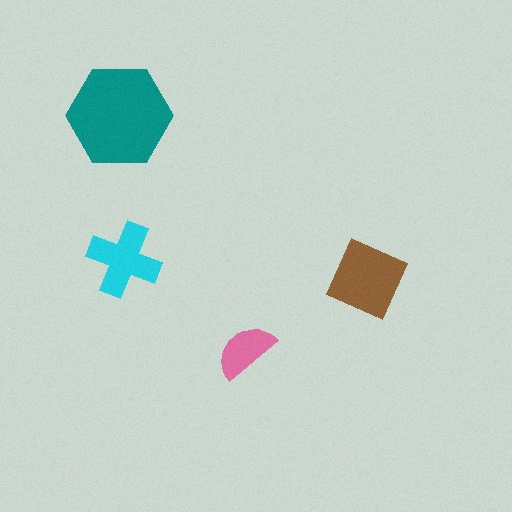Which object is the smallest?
The pink semicircle.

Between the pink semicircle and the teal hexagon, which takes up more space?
The teal hexagon.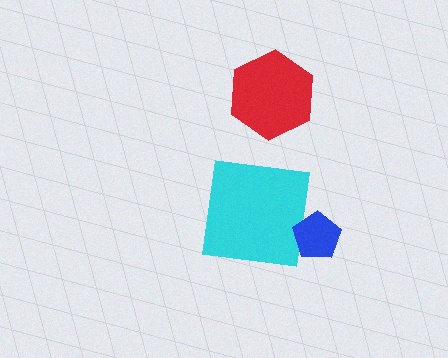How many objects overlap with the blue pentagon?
1 object overlaps with the blue pentagon.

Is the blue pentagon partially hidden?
No, no other shape covers it.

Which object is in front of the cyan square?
The blue pentagon is in front of the cyan square.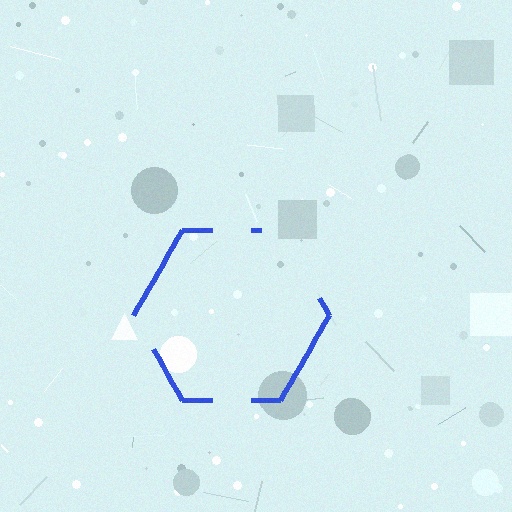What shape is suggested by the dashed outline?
The dashed outline suggests a hexagon.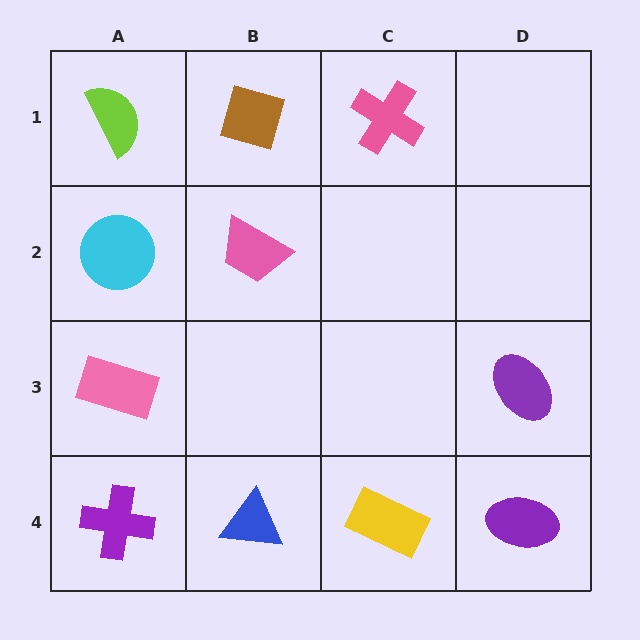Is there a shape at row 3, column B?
No, that cell is empty.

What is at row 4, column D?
A purple ellipse.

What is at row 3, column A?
A pink rectangle.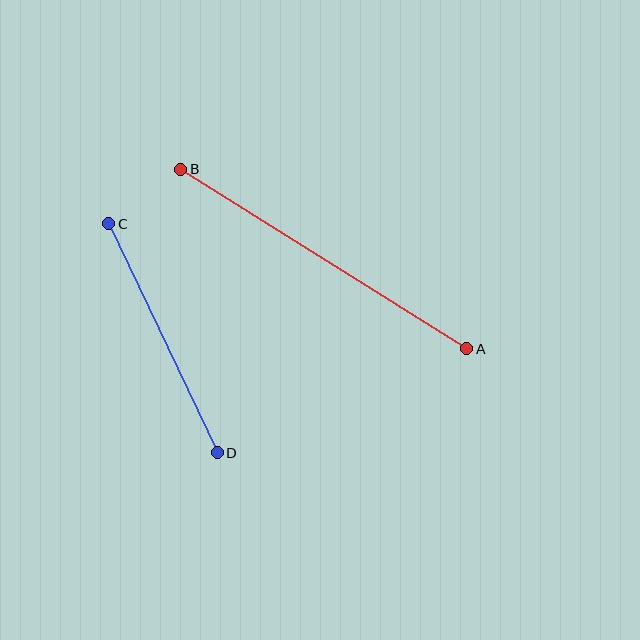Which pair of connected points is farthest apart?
Points A and B are farthest apart.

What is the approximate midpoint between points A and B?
The midpoint is at approximately (324, 259) pixels.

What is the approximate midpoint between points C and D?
The midpoint is at approximately (163, 338) pixels.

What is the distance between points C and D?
The distance is approximately 253 pixels.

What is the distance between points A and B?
The distance is approximately 337 pixels.